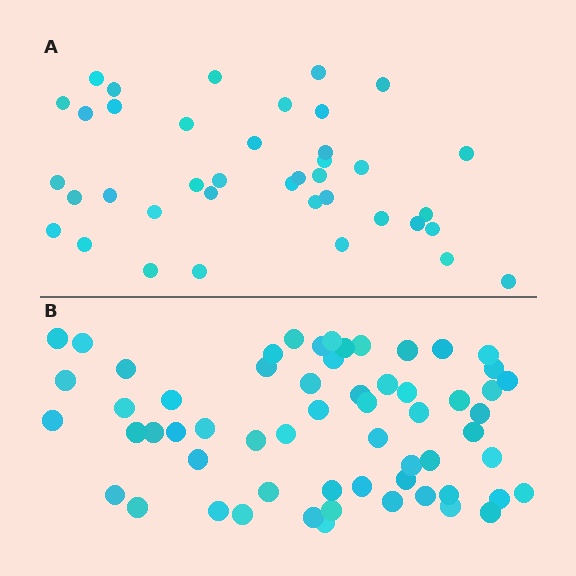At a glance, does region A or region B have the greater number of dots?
Region B (the bottom region) has more dots.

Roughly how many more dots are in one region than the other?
Region B has approximately 20 more dots than region A.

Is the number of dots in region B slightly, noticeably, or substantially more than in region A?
Region B has substantially more. The ratio is roughly 1.5 to 1.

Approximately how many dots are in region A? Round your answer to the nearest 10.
About 40 dots. (The exact count is 39, which rounds to 40.)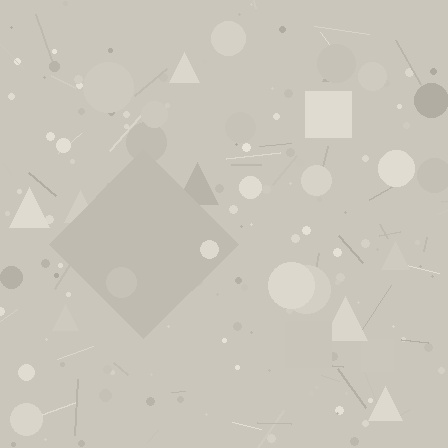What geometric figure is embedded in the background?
A diamond is embedded in the background.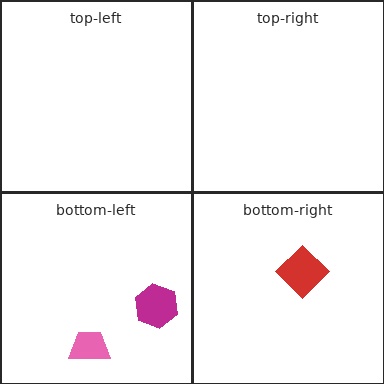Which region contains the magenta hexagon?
The bottom-left region.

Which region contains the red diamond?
The bottom-right region.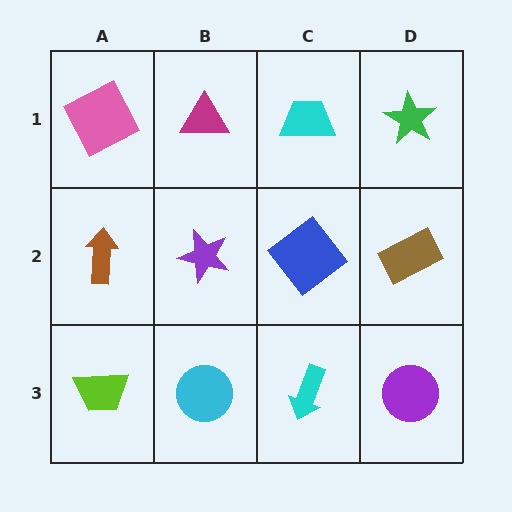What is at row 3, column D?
A purple circle.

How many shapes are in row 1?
4 shapes.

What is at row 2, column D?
A brown rectangle.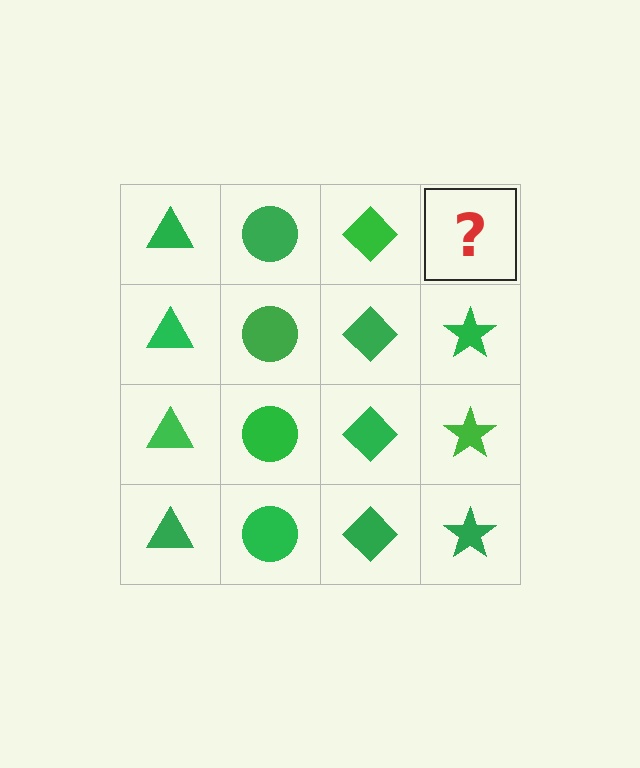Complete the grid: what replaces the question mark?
The question mark should be replaced with a green star.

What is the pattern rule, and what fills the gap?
The rule is that each column has a consistent shape. The gap should be filled with a green star.